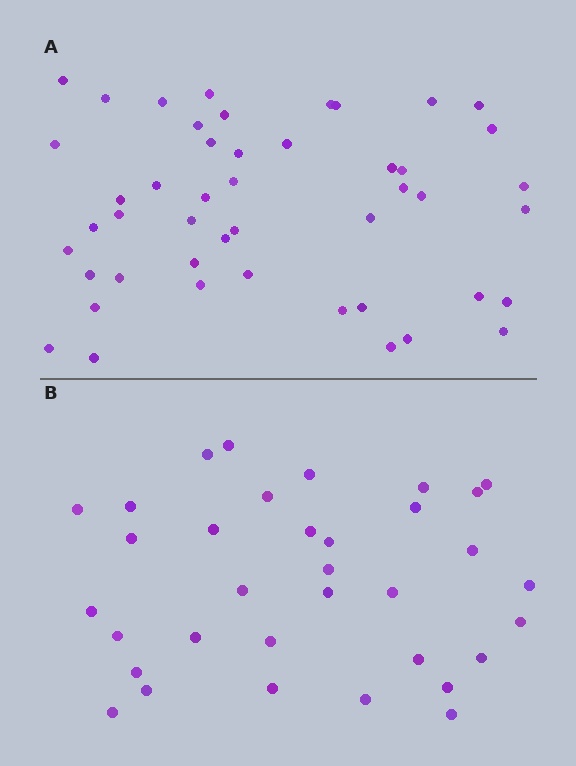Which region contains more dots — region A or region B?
Region A (the top region) has more dots.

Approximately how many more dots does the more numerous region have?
Region A has approximately 15 more dots than region B.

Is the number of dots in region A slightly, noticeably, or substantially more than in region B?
Region A has noticeably more, but not dramatically so. The ratio is roughly 1.4 to 1.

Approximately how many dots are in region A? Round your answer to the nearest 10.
About 50 dots. (The exact count is 47, which rounds to 50.)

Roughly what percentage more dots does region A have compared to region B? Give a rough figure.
About 40% more.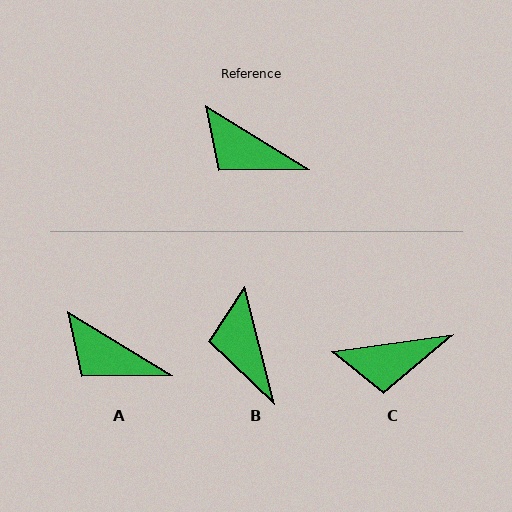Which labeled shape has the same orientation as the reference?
A.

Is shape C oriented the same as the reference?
No, it is off by about 39 degrees.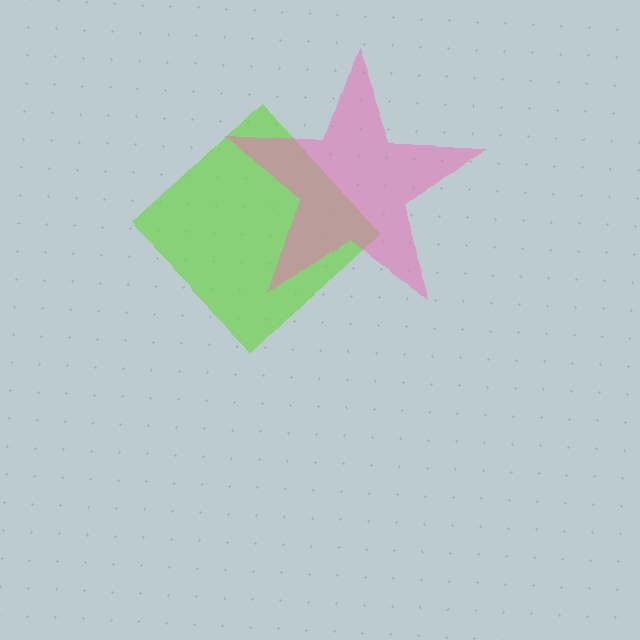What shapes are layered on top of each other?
The layered shapes are: a lime diamond, a pink star.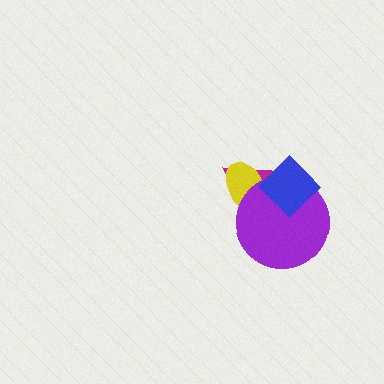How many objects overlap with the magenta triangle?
3 objects overlap with the magenta triangle.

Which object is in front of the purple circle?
The blue diamond is in front of the purple circle.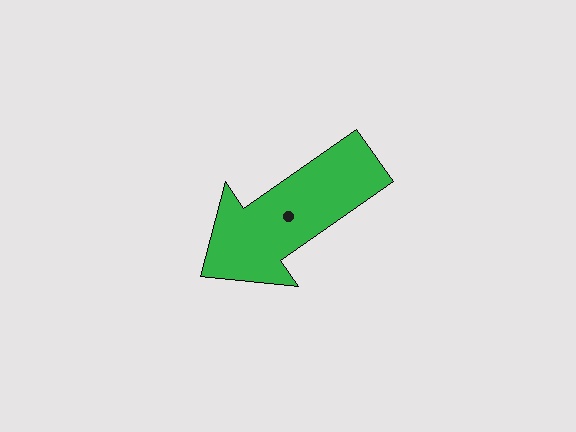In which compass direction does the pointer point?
Southwest.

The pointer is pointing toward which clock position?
Roughly 8 o'clock.